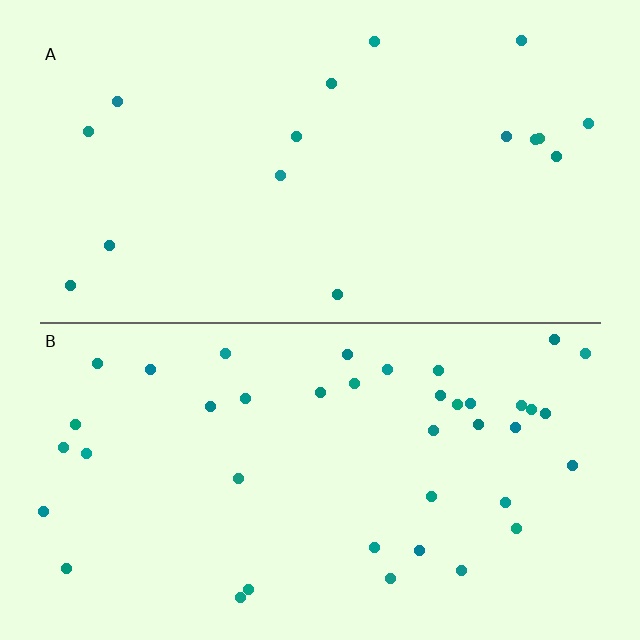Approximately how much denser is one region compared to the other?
Approximately 2.5× — region B over region A.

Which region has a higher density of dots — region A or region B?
B (the bottom).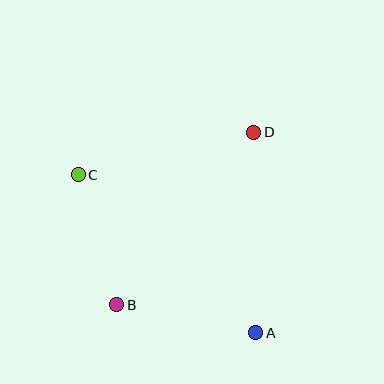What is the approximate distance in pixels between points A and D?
The distance between A and D is approximately 200 pixels.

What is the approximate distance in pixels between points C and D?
The distance between C and D is approximately 180 pixels.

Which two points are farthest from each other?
Points A and C are farthest from each other.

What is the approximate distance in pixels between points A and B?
The distance between A and B is approximately 142 pixels.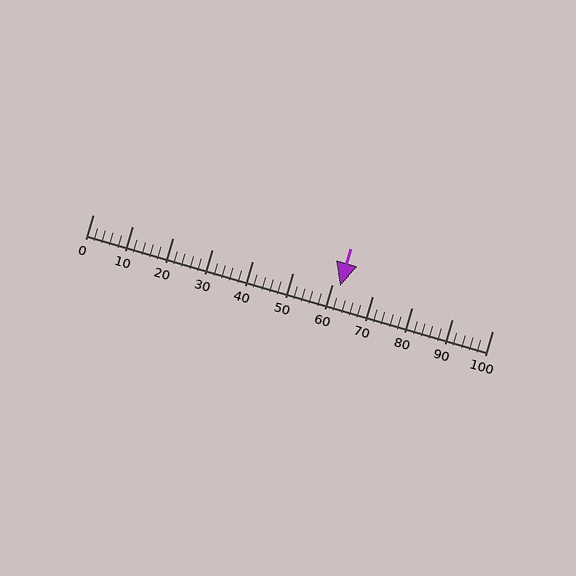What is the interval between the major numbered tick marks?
The major tick marks are spaced 10 units apart.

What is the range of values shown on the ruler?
The ruler shows values from 0 to 100.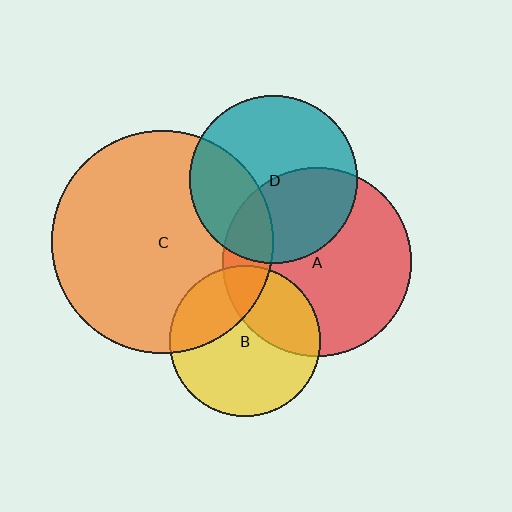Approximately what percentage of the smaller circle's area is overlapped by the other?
Approximately 15%.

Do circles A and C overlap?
Yes.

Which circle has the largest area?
Circle C (orange).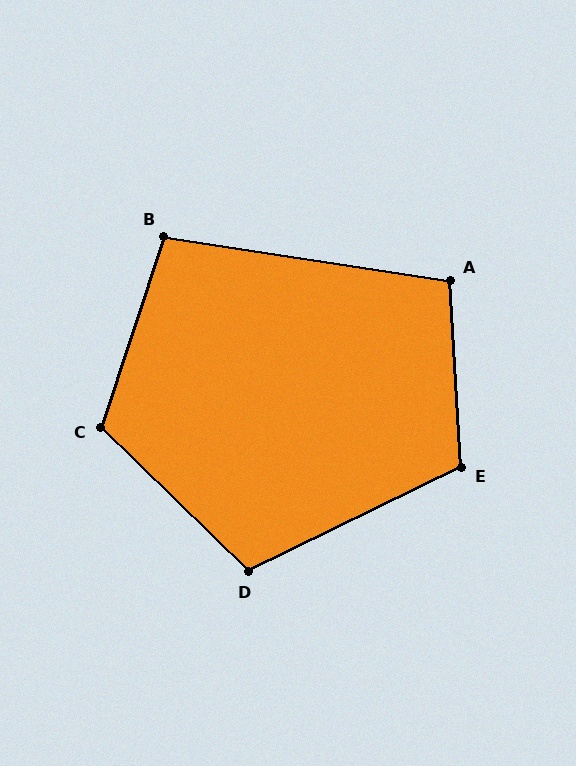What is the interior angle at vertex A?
Approximately 102 degrees (obtuse).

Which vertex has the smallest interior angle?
B, at approximately 99 degrees.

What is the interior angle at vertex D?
Approximately 110 degrees (obtuse).